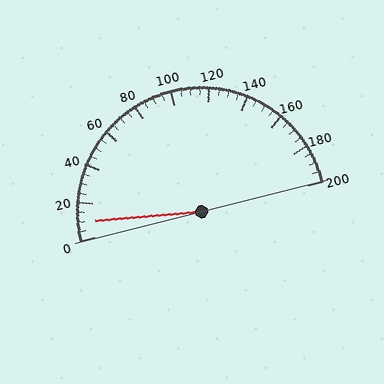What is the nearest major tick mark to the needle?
The nearest major tick mark is 0.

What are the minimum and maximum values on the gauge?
The gauge ranges from 0 to 200.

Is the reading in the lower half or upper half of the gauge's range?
The reading is in the lower half of the range (0 to 200).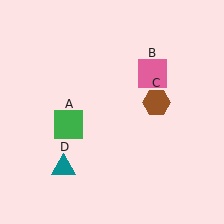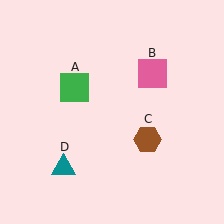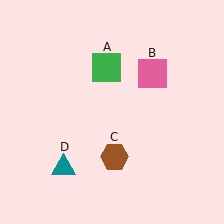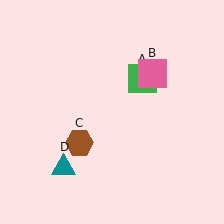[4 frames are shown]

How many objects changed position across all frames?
2 objects changed position: green square (object A), brown hexagon (object C).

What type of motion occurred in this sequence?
The green square (object A), brown hexagon (object C) rotated clockwise around the center of the scene.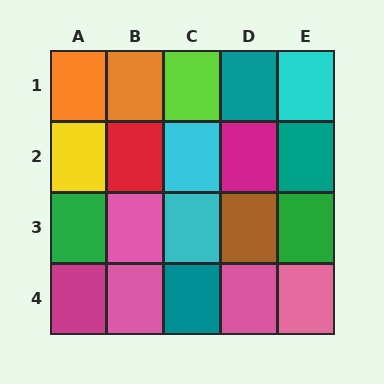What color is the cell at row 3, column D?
Brown.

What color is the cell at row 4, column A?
Magenta.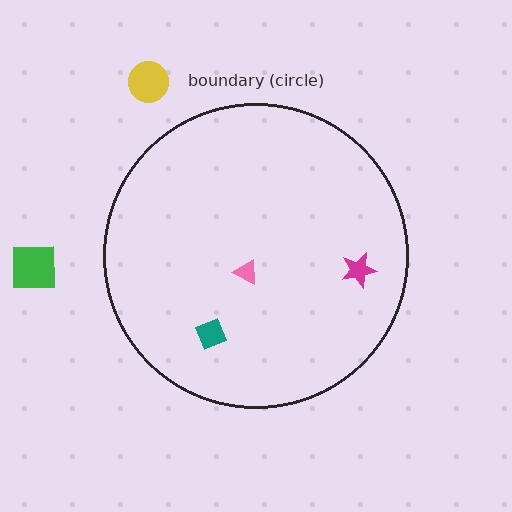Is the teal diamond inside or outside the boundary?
Inside.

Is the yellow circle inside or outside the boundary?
Outside.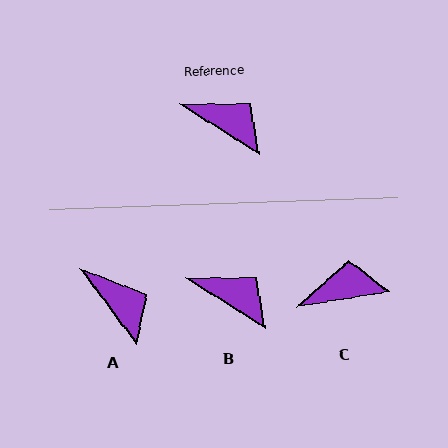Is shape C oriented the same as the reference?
No, it is off by about 42 degrees.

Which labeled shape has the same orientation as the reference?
B.